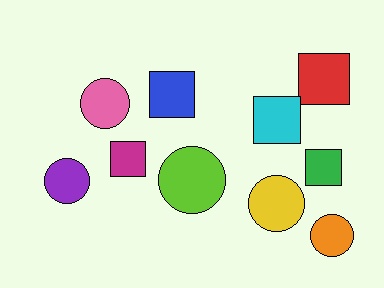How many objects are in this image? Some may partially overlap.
There are 10 objects.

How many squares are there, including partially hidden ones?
There are 5 squares.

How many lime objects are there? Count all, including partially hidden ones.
There is 1 lime object.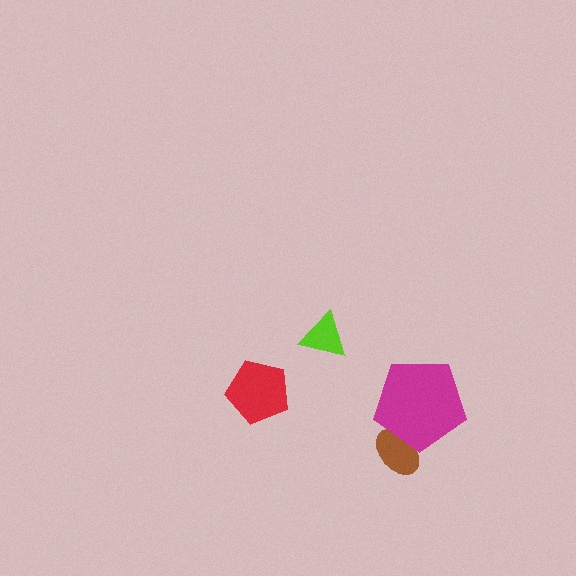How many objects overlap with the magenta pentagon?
1 object overlaps with the magenta pentagon.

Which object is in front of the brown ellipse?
The magenta pentagon is in front of the brown ellipse.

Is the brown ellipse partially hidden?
Yes, it is partially covered by another shape.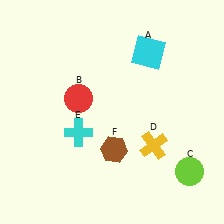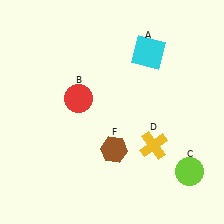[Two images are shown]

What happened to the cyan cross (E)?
The cyan cross (E) was removed in Image 2. It was in the bottom-left area of Image 1.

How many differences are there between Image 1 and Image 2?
There is 1 difference between the two images.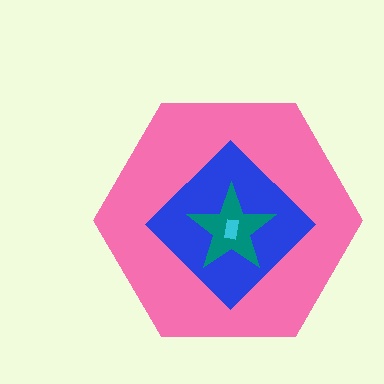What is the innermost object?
The cyan rectangle.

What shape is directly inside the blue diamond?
The teal star.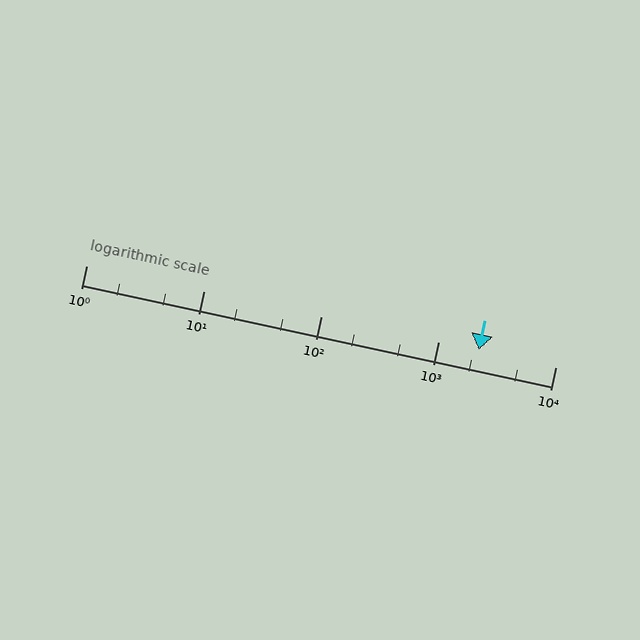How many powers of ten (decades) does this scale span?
The scale spans 4 decades, from 1 to 10000.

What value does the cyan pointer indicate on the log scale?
The pointer indicates approximately 2200.